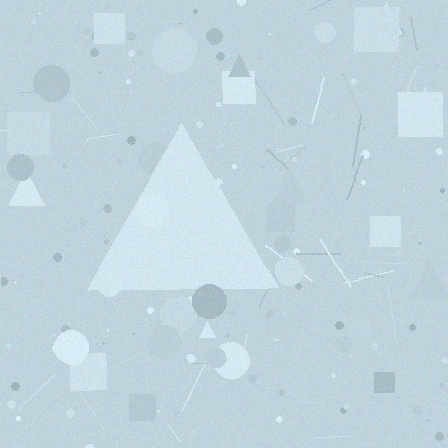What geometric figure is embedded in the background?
A triangle is embedded in the background.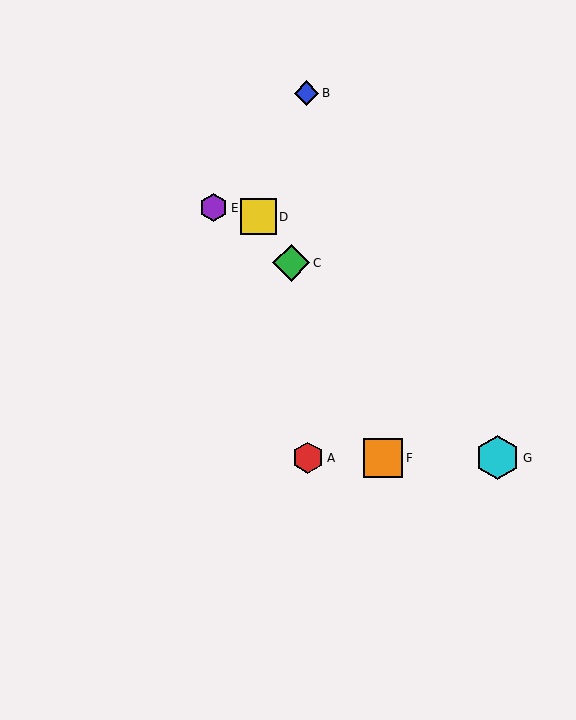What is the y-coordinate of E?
Object E is at y≈208.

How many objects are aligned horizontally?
3 objects (A, F, G) are aligned horizontally.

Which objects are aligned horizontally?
Objects A, F, G are aligned horizontally.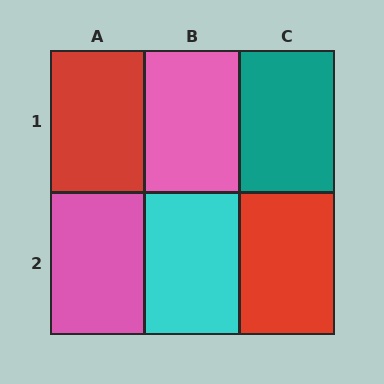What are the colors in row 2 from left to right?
Pink, cyan, red.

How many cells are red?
2 cells are red.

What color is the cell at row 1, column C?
Teal.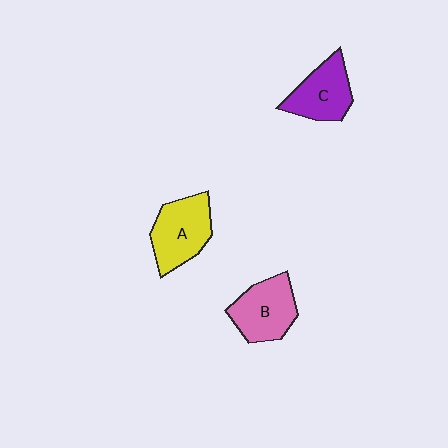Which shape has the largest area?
Shape A (yellow).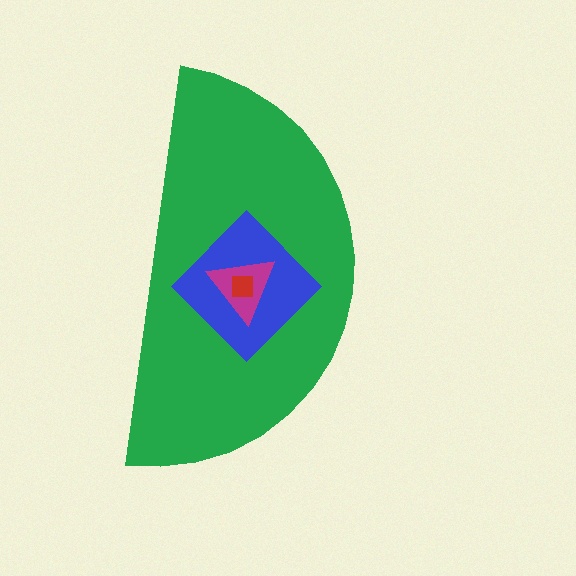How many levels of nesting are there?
4.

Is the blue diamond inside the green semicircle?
Yes.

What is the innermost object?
The red square.